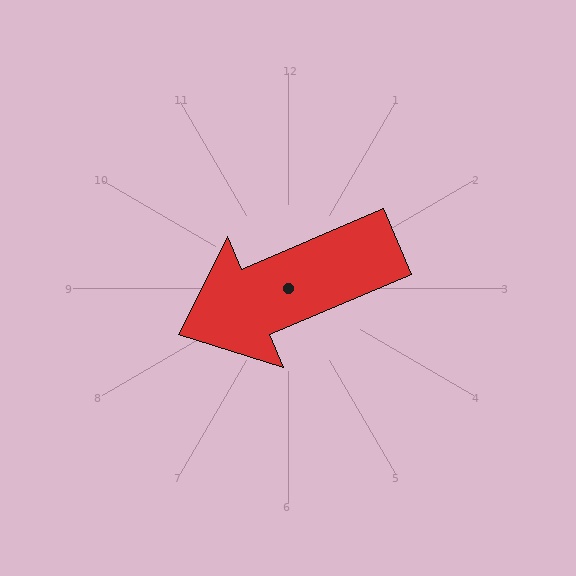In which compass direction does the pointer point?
Southwest.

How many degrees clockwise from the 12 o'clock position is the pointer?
Approximately 247 degrees.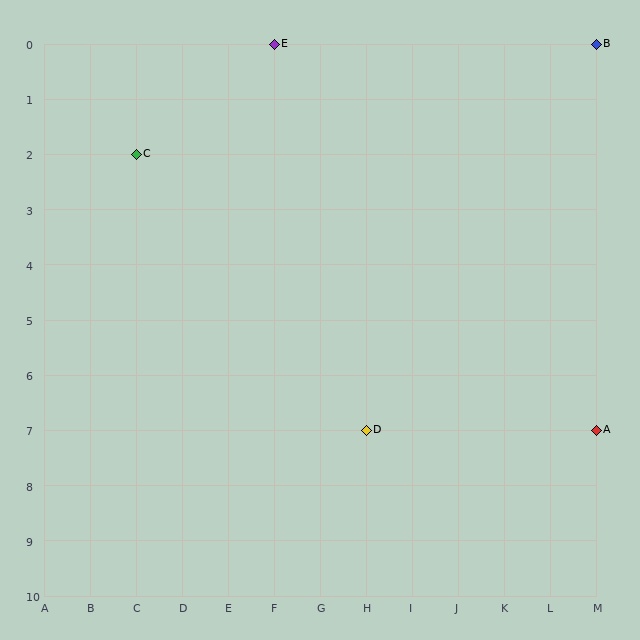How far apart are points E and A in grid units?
Points E and A are 7 columns and 7 rows apart (about 9.9 grid units diagonally).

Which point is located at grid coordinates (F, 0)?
Point E is at (F, 0).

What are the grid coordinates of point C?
Point C is at grid coordinates (C, 2).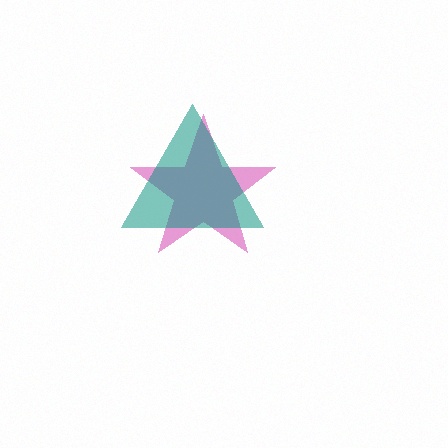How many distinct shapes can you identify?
There are 2 distinct shapes: a magenta star, a teal triangle.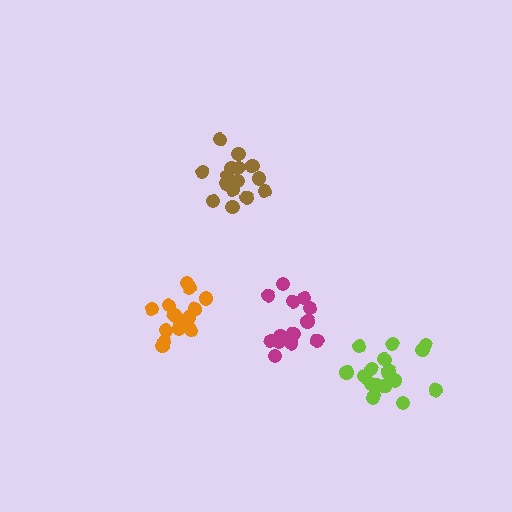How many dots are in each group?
Group 1: 16 dots, Group 2: 14 dots, Group 3: 15 dots, Group 4: 18 dots (63 total).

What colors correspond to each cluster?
The clusters are colored: orange, magenta, brown, lime.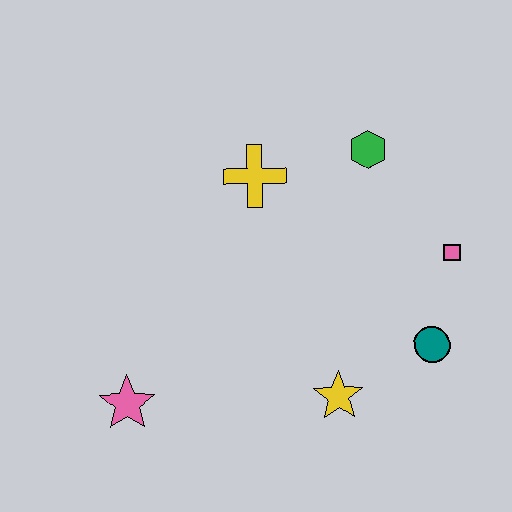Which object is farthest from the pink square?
The pink star is farthest from the pink square.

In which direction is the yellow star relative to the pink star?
The yellow star is to the right of the pink star.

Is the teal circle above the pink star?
Yes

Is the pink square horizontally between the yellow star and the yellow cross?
No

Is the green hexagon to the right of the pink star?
Yes